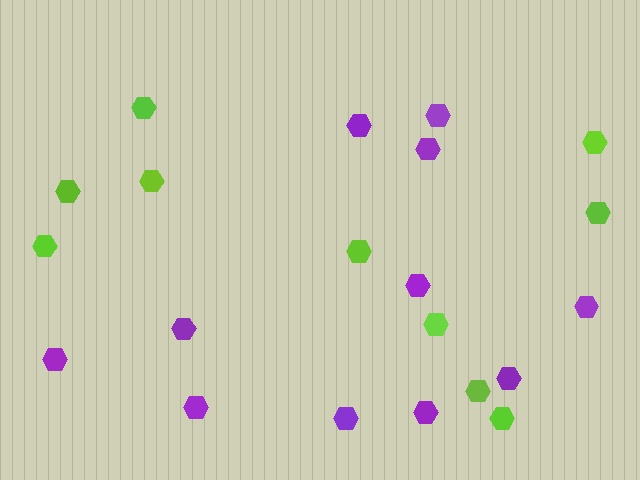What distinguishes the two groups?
There are 2 groups: one group of purple hexagons (11) and one group of lime hexagons (10).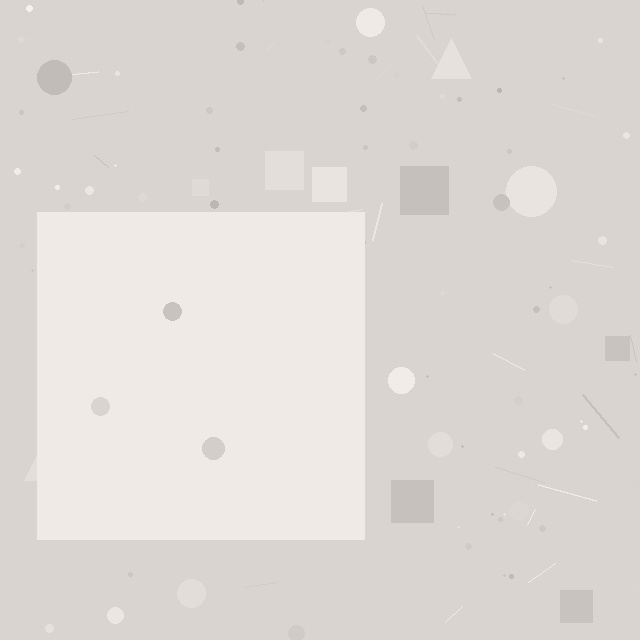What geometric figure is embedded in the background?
A square is embedded in the background.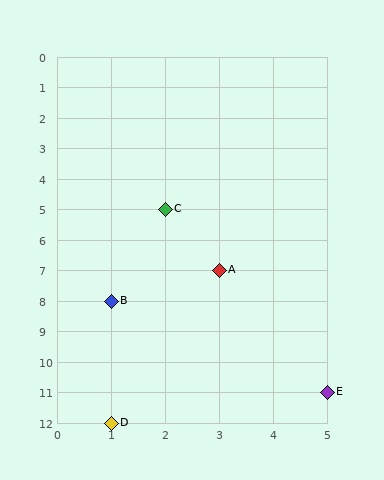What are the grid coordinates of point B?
Point B is at grid coordinates (1, 8).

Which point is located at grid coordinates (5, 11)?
Point E is at (5, 11).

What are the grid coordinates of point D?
Point D is at grid coordinates (1, 12).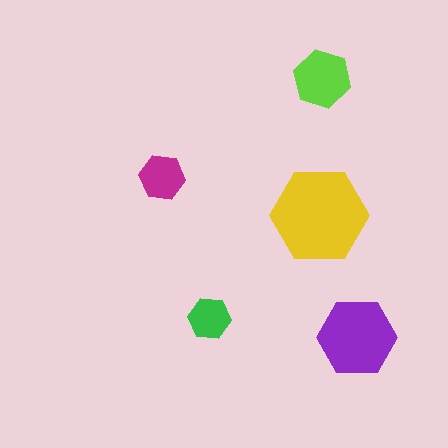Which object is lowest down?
The purple hexagon is bottommost.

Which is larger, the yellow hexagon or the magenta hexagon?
The yellow one.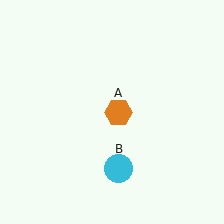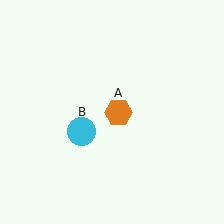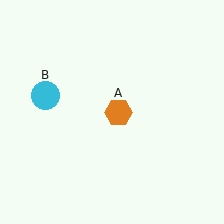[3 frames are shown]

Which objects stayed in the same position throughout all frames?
Orange hexagon (object A) remained stationary.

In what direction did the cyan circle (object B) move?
The cyan circle (object B) moved up and to the left.